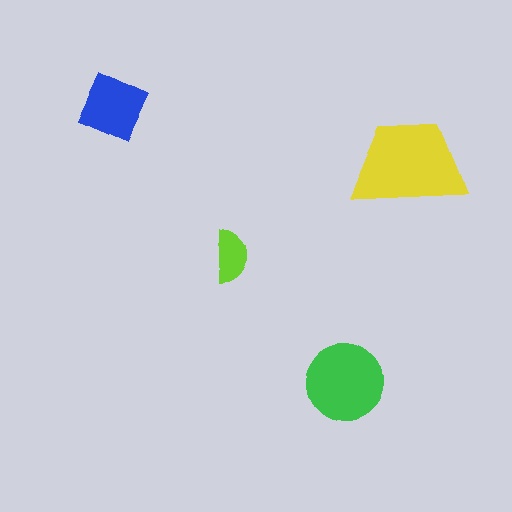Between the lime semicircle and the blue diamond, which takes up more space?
The blue diamond.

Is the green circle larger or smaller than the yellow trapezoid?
Smaller.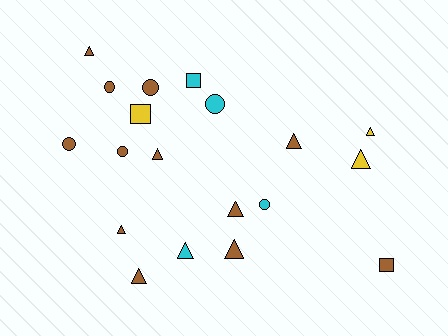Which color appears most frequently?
Brown, with 12 objects.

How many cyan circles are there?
There are 2 cyan circles.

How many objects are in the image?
There are 19 objects.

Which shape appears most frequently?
Triangle, with 10 objects.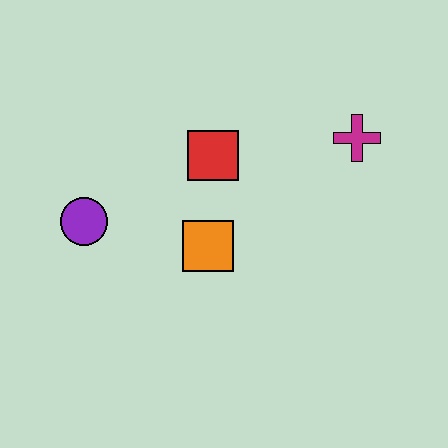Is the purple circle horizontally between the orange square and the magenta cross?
No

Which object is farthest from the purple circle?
The magenta cross is farthest from the purple circle.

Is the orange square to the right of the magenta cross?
No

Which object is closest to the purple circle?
The orange square is closest to the purple circle.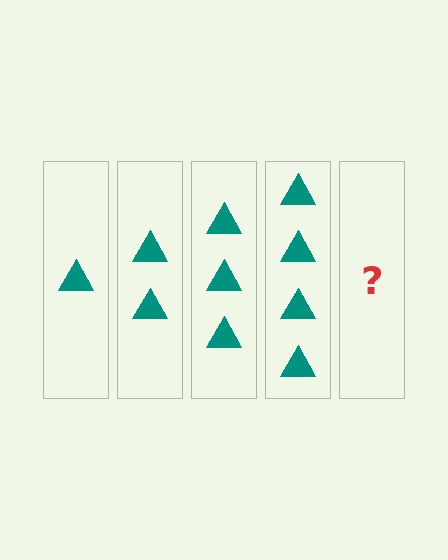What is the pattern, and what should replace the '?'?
The pattern is that each step adds one more triangle. The '?' should be 5 triangles.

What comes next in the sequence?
The next element should be 5 triangles.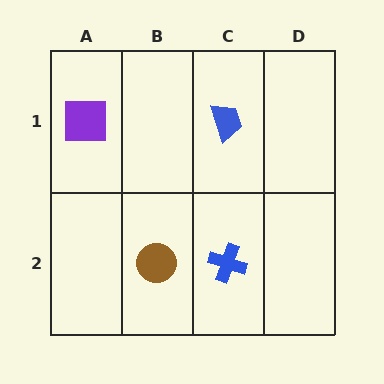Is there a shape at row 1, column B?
No, that cell is empty.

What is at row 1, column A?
A purple square.